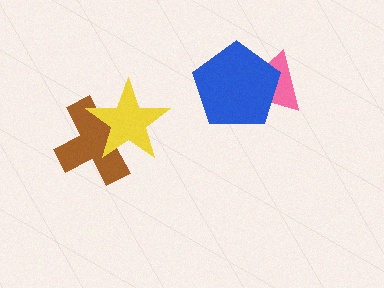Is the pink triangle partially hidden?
Yes, it is partially covered by another shape.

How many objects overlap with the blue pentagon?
1 object overlaps with the blue pentagon.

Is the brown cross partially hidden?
Yes, it is partially covered by another shape.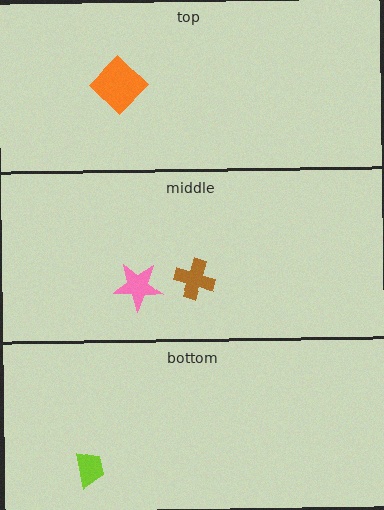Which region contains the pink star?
The middle region.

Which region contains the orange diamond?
The top region.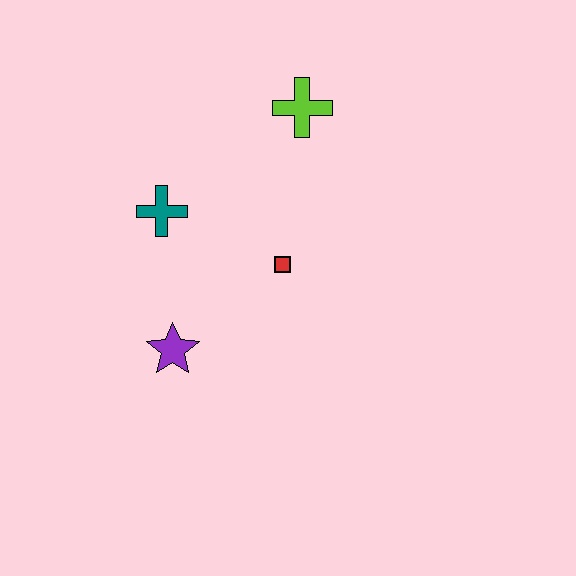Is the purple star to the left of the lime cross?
Yes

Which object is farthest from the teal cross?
The lime cross is farthest from the teal cross.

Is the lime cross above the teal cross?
Yes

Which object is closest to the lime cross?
The red square is closest to the lime cross.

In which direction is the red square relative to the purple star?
The red square is to the right of the purple star.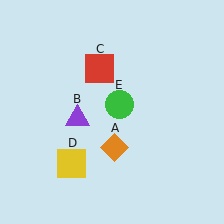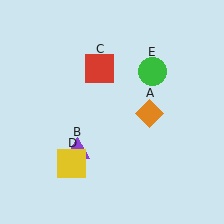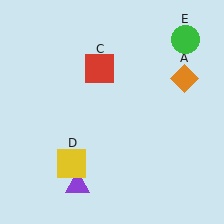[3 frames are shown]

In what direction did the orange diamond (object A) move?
The orange diamond (object A) moved up and to the right.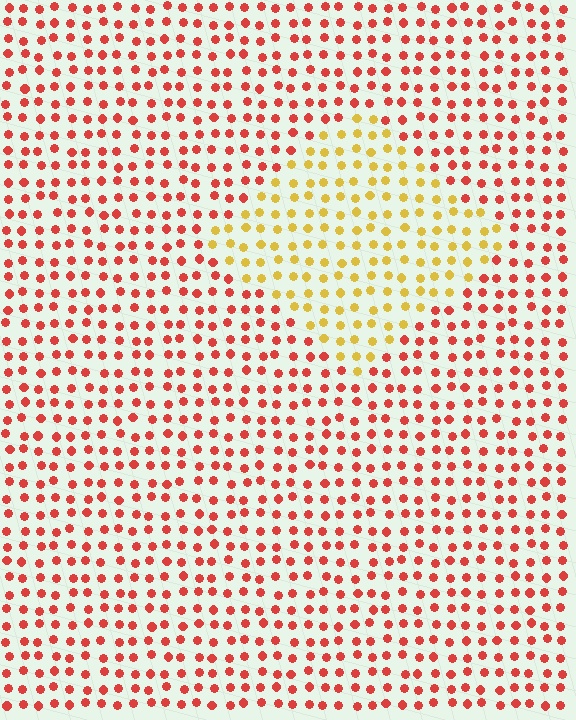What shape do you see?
I see a diamond.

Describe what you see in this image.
The image is filled with small red elements in a uniform arrangement. A diamond-shaped region is visible where the elements are tinted to a slightly different hue, forming a subtle color boundary.